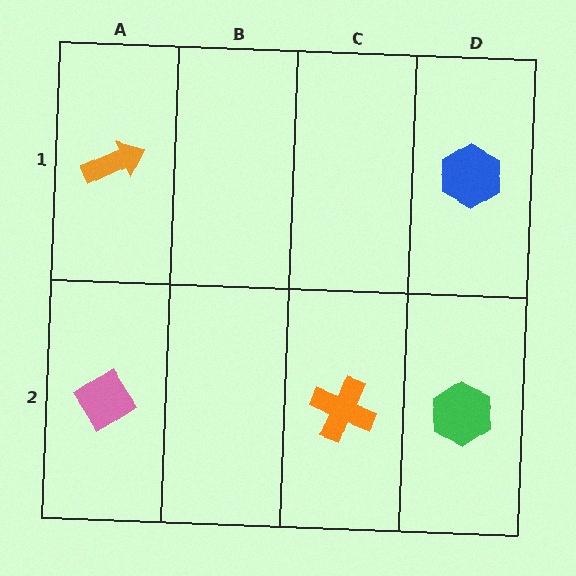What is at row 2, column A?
A pink diamond.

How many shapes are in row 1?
2 shapes.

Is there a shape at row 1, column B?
No, that cell is empty.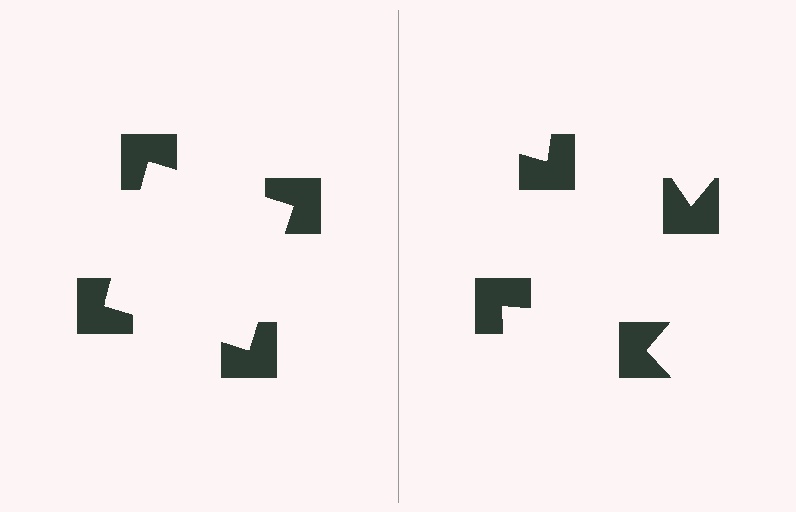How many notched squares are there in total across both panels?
8 — 4 on each side.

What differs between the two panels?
The notched squares are positioned identically on both sides; only the wedge orientations differ. On the left they align to a square; on the right they are misaligned.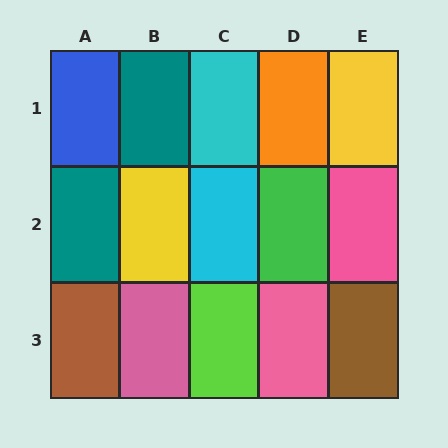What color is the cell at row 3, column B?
Pink.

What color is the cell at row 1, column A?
Blue.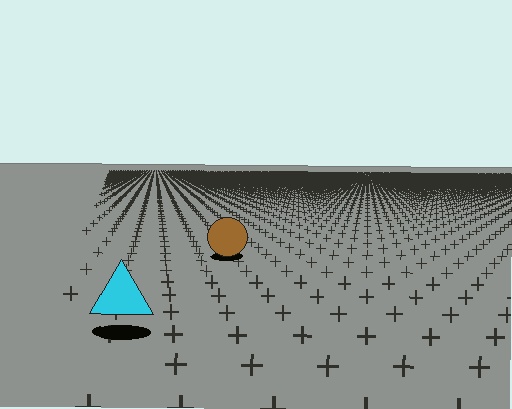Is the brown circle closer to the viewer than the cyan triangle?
No. The cyan triangle is closer — you can tell from the texture gradient: the ground texture is coarser near it.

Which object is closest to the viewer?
The cyan triangle is closest. The texture marks near it are larger and more spread out.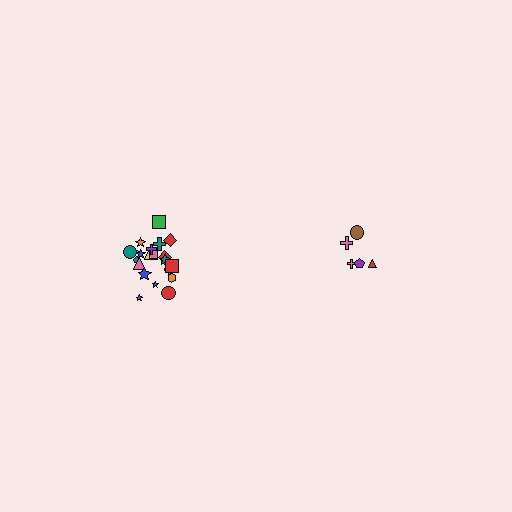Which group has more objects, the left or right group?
The left group.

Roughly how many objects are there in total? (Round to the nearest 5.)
Roughly 25 objects in total.